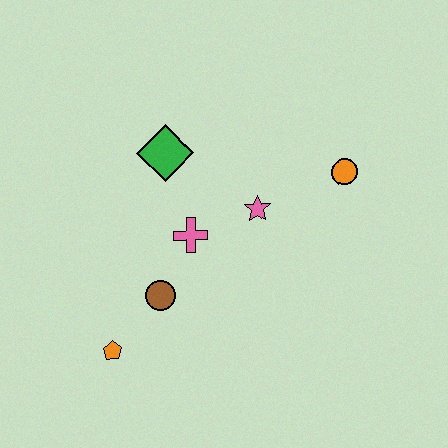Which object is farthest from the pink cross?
The orange circle is farthest from the pink cross.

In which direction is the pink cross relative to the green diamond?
The pink cross is below the green diamond.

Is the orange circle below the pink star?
No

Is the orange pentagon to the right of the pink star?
No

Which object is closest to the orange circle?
The pink star is closest to the orange circle.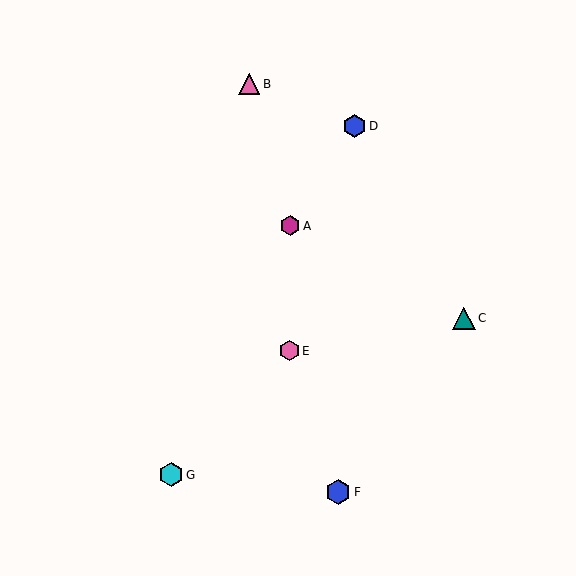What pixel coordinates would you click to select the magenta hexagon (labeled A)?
Click at (290, 226) to select the magenta hexagon A.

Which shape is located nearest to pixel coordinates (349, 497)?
The blue hexagon (labeled F) at (338, 492) is nearest to that location.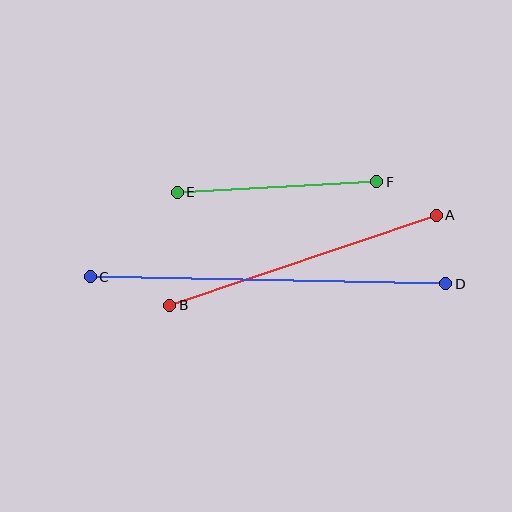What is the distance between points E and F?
The distance is approximately 200 pixels.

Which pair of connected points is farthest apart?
Points C and D are farthest apart.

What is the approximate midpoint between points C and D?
The midpoint is at approximately (268, 280) pixels.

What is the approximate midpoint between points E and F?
The midpoint is at approximately (277, 187) pixels.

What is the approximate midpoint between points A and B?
The midpoint is at approximately (303, 260) pixels.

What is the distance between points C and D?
The distance is approximately 356 pixels.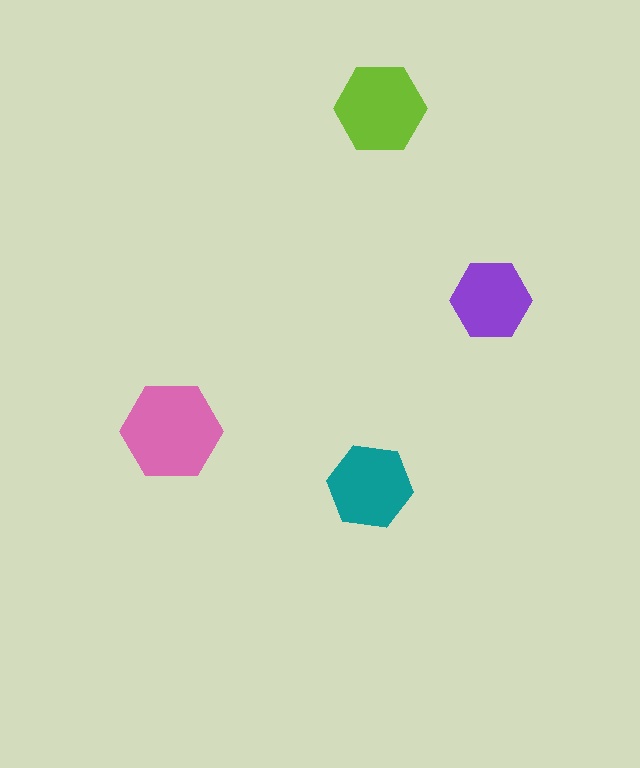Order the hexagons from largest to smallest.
the pink one, the lime one, the teal one, the purple one.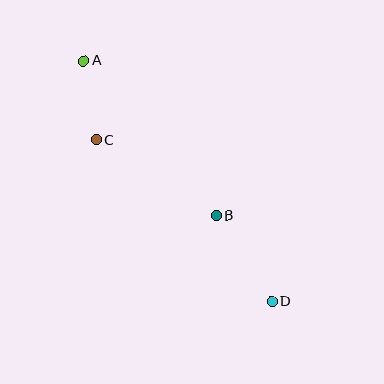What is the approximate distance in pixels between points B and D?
The distance between B and D is approximately 102 pixels.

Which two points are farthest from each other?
Points A and D are farthest from each other.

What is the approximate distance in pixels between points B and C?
The distance between B and C is approximately 142 pixels.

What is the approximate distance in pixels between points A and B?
The distance between A and B is approximately 204 pixels.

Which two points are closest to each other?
Points A and C are closest to each other.